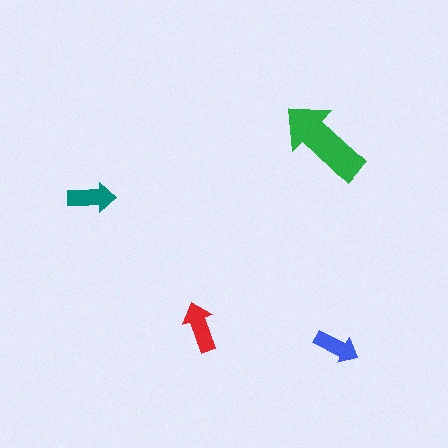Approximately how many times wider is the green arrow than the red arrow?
About 2 times wider.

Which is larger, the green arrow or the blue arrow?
The green one.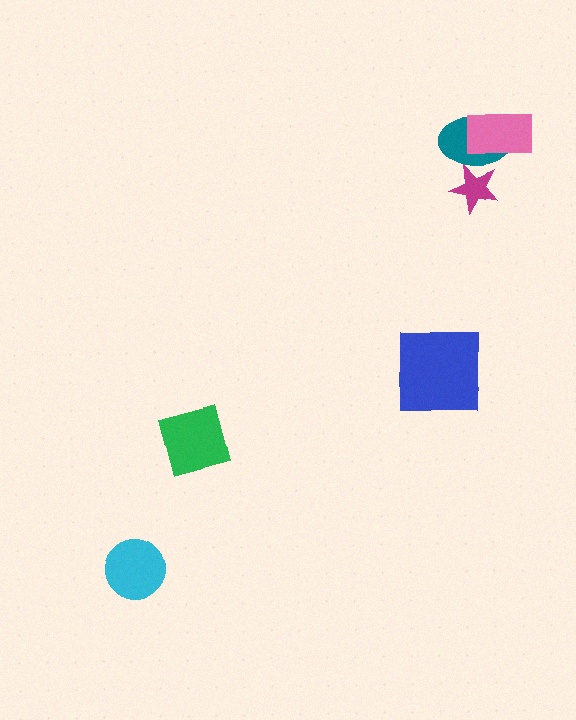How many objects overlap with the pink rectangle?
1 object overlaps with the pink rectangle.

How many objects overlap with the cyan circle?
0 objects overlap with the cyan circle.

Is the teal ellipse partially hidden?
Yes, it is partially covered by another shape.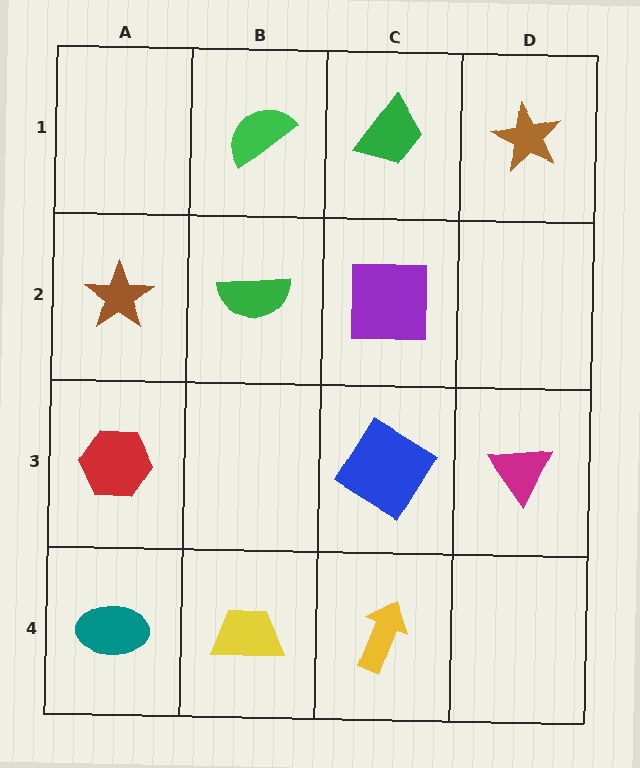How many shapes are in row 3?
3 shapes.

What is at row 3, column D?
A magenta triangle.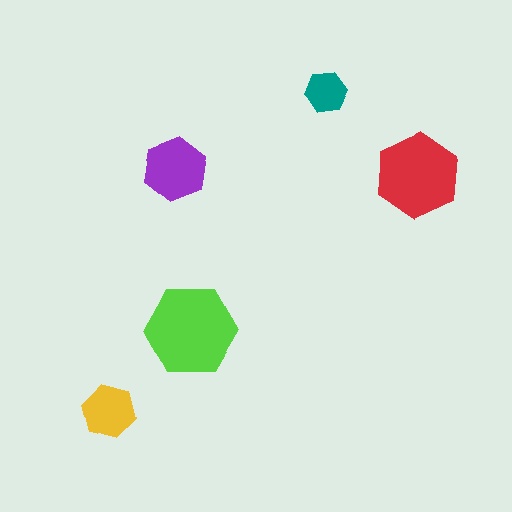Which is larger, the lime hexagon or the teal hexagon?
The lime one.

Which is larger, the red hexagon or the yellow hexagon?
The red one.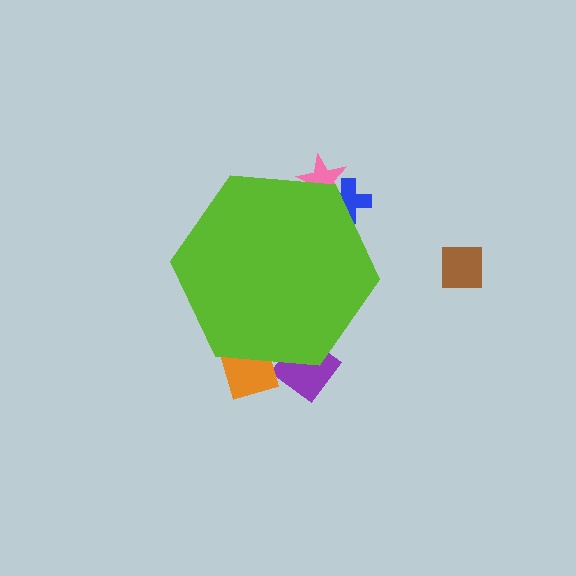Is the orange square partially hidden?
Yes, the orange square is partially hidden behind the lime hexagon.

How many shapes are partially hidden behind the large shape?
4 shapes are partially hidden.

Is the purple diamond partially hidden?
Yes, the purple diamond is partially hidden behind the lime hexagon.